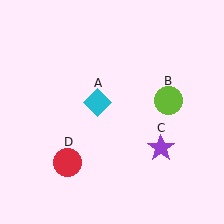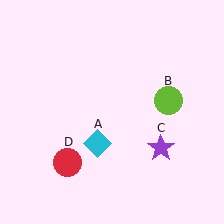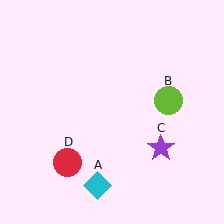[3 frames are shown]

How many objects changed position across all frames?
1 object changed position: cyan diamond (object A).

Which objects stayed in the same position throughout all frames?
Lime circle (object B) and purple star (object C) and red circle (object D) remained stationary.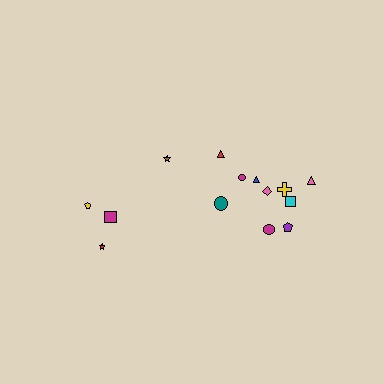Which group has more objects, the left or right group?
The right group.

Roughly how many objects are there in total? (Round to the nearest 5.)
Roughly 15 objects in total.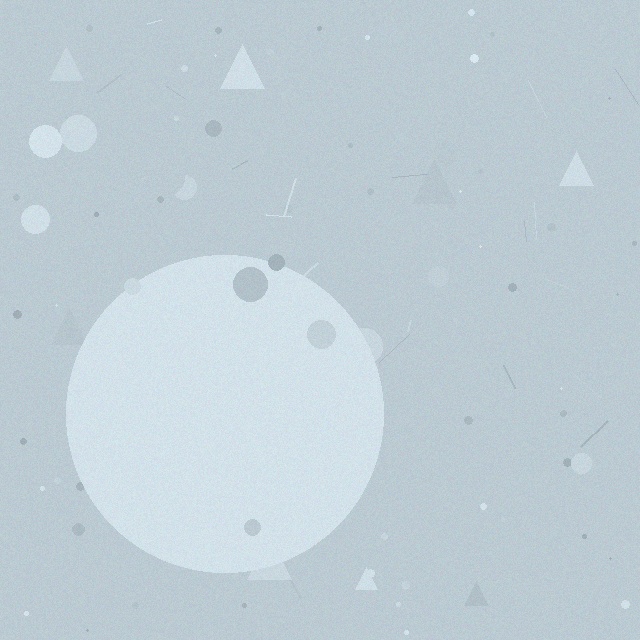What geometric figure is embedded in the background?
A circle is embedded in the background.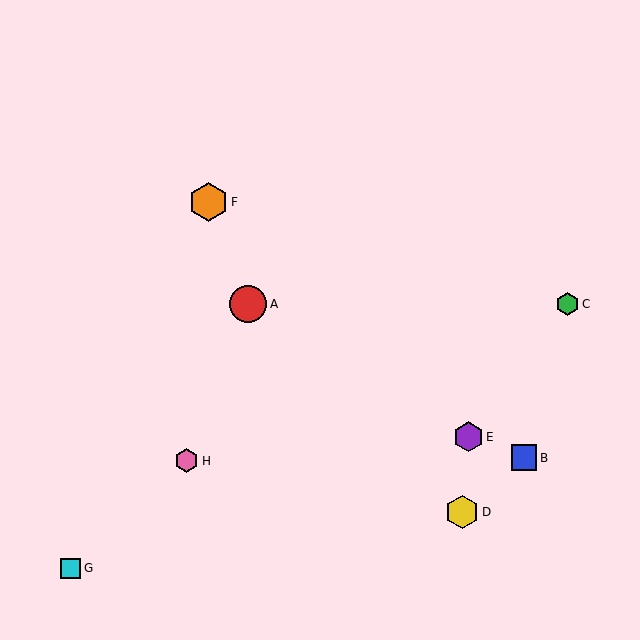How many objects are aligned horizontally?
2 objects (A, C) are aligned horizontally.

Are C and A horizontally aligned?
Yes, both are at y≈304.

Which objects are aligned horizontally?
Objects A, C are aligned horizontally.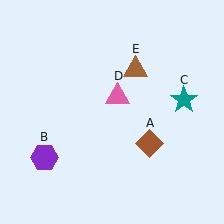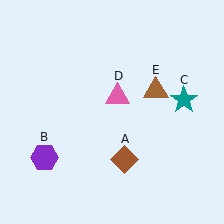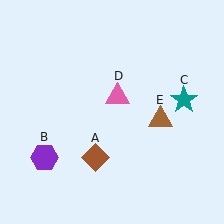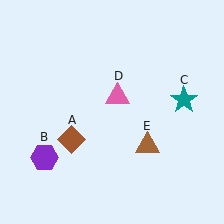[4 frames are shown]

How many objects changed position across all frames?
2 objects changed position: brown diamond (object A), brown triangle (object E).